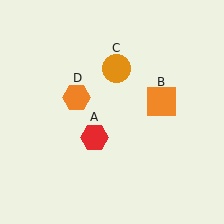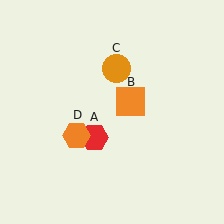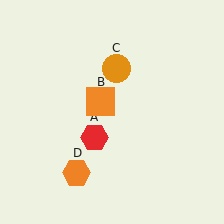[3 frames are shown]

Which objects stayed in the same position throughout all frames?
Red hexagon (object A) and orange circle (object C) remained stationary.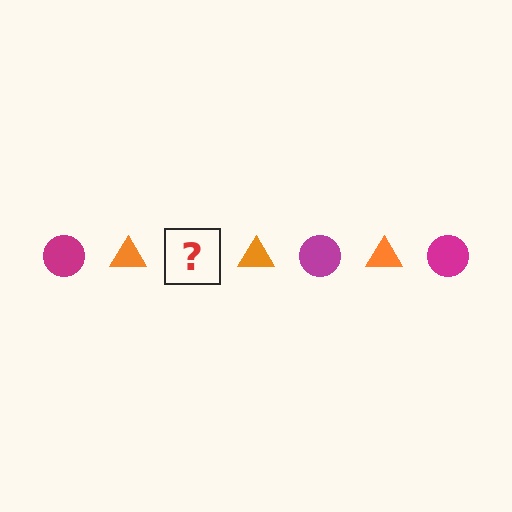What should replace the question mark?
The question mark should be replaced with a magenta circle.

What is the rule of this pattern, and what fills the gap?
The rule is that the pattern alternates between magenta circle and orange triangle. The gap should be filled with a magenta circle.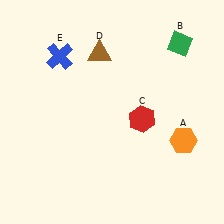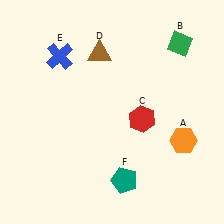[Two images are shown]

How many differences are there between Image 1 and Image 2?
There is 1 difference between the two images.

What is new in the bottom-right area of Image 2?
A teal pentagon (F) was added in the bottom-right area of Image 2.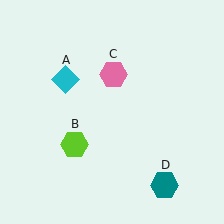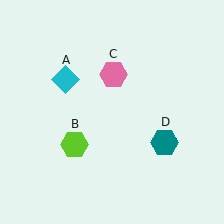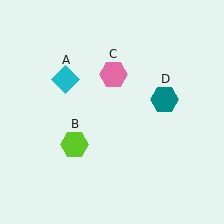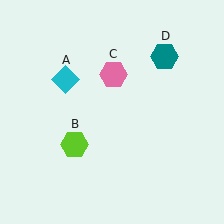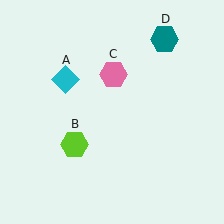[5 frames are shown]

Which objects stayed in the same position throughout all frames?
Cyan diamond (object A) and lime hexagon (object B) and pink hexagon (object C) remained stationary.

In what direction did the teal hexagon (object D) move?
The teal hexagon (object D) moved up.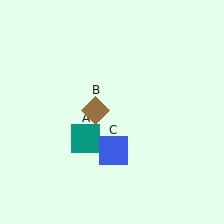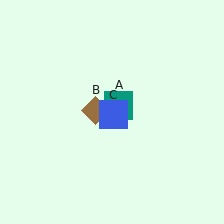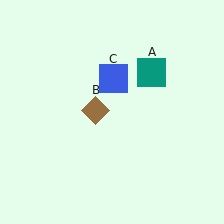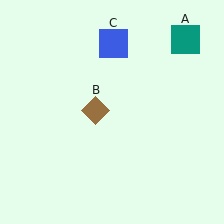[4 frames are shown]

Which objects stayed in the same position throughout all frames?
Brown diamond (object B) remained stationary.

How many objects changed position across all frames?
2 objects changed position: teal square (object A), blue square (object C).